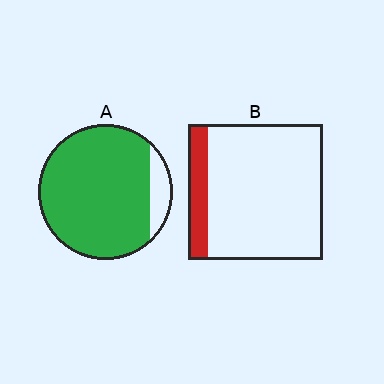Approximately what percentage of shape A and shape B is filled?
A is approximately 90% and B is approximately 15%.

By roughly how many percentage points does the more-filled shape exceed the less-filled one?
By roughly 75 percentage points (A over B).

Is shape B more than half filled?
No.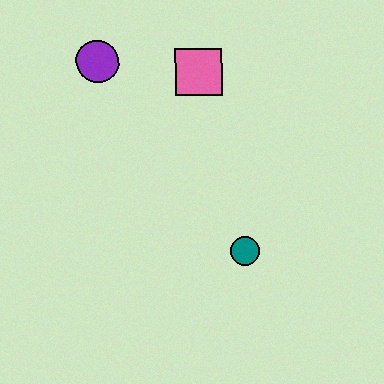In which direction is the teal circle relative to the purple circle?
The teal circle is below the purple circle.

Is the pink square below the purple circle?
Yes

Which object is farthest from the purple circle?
The teal circle is farthest from the purple circle.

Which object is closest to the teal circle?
The pink square is closest to the teal circle.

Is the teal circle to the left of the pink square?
No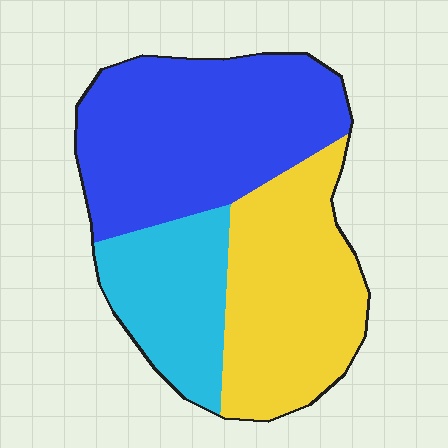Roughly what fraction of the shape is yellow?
Yellow takes up about one third (1/3) of the shape.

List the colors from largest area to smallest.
From largest to smallest: blue, yellow, cyan.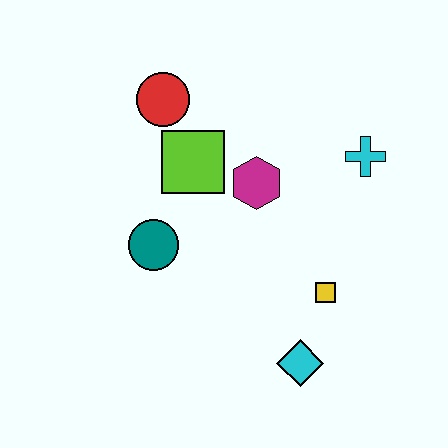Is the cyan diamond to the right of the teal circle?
Yes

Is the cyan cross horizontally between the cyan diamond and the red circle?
No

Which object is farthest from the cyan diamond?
The red circle is farthest from the cyan diamond.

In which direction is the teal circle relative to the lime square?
The teal circle is below the lime square.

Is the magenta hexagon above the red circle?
No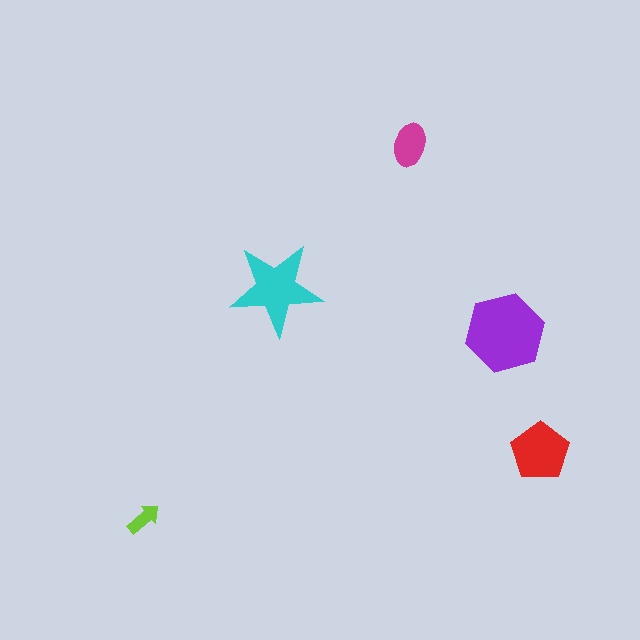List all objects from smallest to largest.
The lime arrow, the magenta ellipse, the red pentagon, the cyan star, the purple hexagon.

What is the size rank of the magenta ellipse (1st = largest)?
4th.